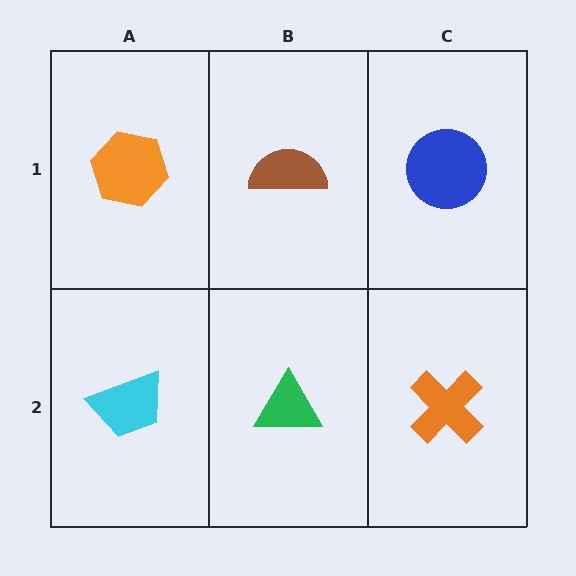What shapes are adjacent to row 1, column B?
A green triangle (row 2, column B), an orange hexagon (row 1, column A), a blue circle (row 1, column C).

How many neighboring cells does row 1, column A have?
2.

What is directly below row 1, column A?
A cyan trapezoid.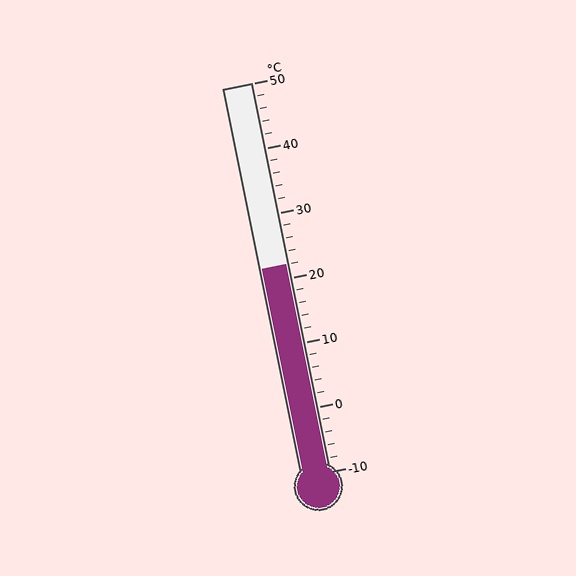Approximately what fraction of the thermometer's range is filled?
The thermometer is filled to approximately 55% of its range.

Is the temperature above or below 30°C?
The temperature is below 30°C.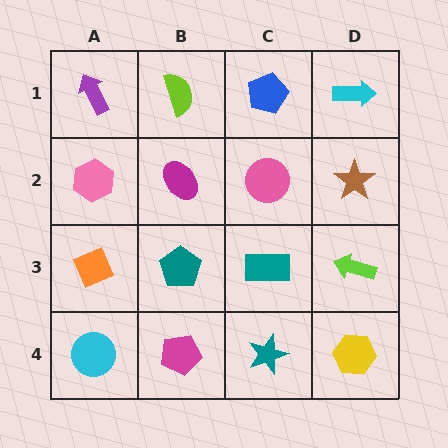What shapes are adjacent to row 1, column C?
A pink circle (row 2, column C), a lime semicircle (row 1, column B), a cyan arrow (row 1, column D).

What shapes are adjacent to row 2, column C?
A blue pentagon (row 1, column C), a teal rectangle (row 3, column C), a magenta ellipse (row 2, column B), a brown star (row 2, column D).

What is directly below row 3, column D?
A yellow hexagon.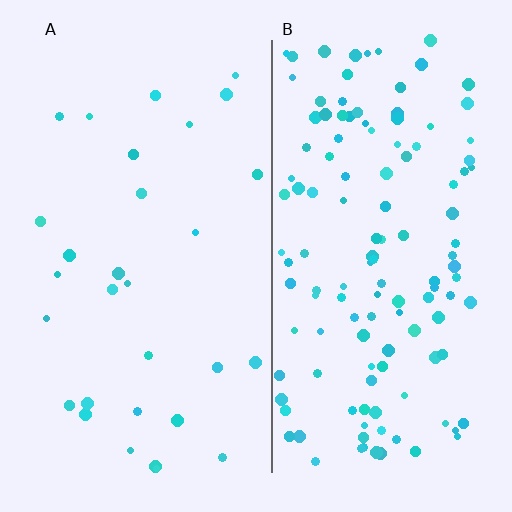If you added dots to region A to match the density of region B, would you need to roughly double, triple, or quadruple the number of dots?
Approximately quadruple.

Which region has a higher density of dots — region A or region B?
B (the right).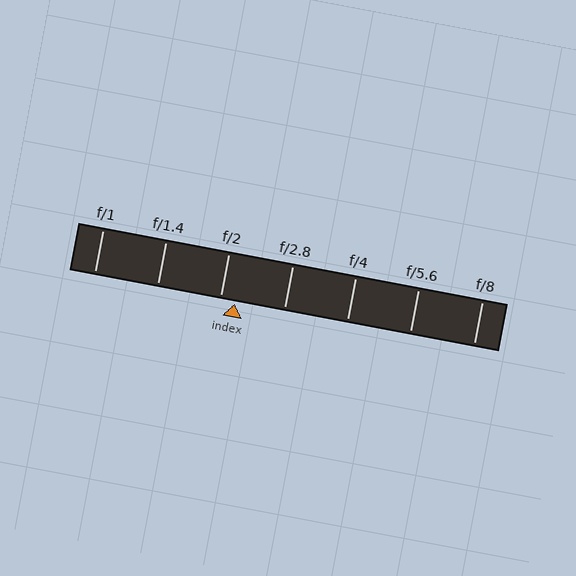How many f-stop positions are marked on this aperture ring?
There are 7 f-stop positions marked.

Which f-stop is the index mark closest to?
The index mark is closest to f/2.